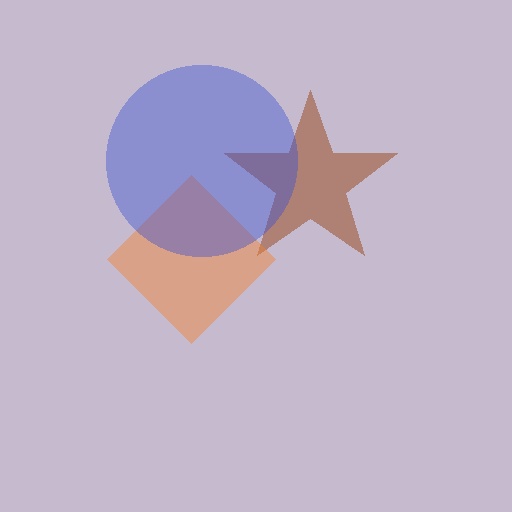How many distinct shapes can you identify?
There are 3 distinct shapes: a brown star, an orange diamond, a blue circle.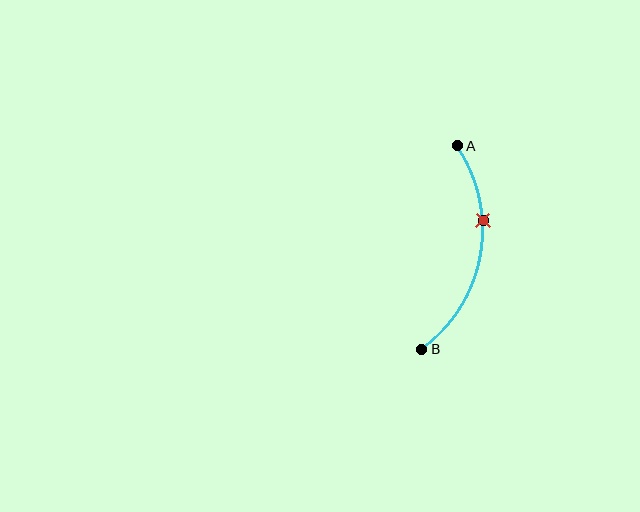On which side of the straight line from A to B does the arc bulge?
The arc bulges to the right of the straight line connecting A and B.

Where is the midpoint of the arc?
The arc midpoint is the point on the curve farthest from the straight line joining A and B. It sits to the right of that line.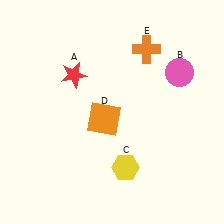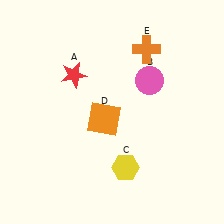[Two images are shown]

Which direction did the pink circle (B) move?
The pink circle (B) moved left.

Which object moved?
The pink circle (B) moved left.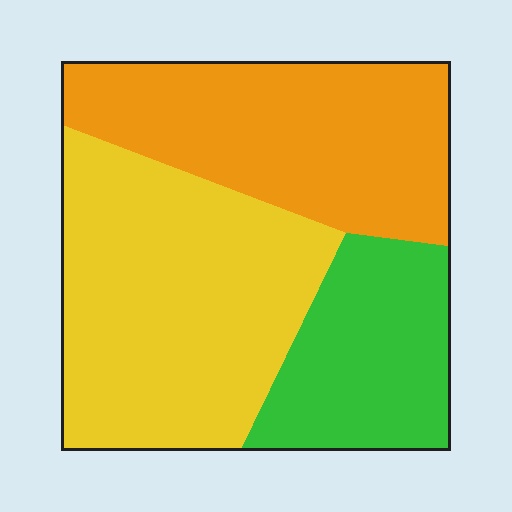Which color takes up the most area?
Yellow, at roughly 45%.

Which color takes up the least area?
Green, at roughly 20%.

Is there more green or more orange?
Orange.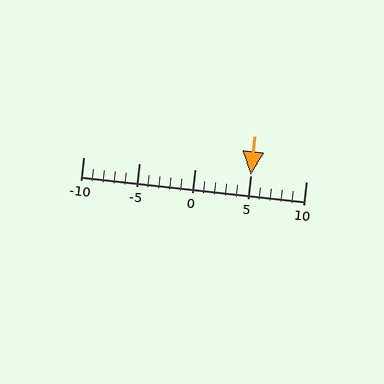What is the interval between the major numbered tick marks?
The major tick marks are spaced 5 units apart.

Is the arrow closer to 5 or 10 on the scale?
The arrow is closer to 5.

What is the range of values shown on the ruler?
The ruler shows values from -10 to 10.